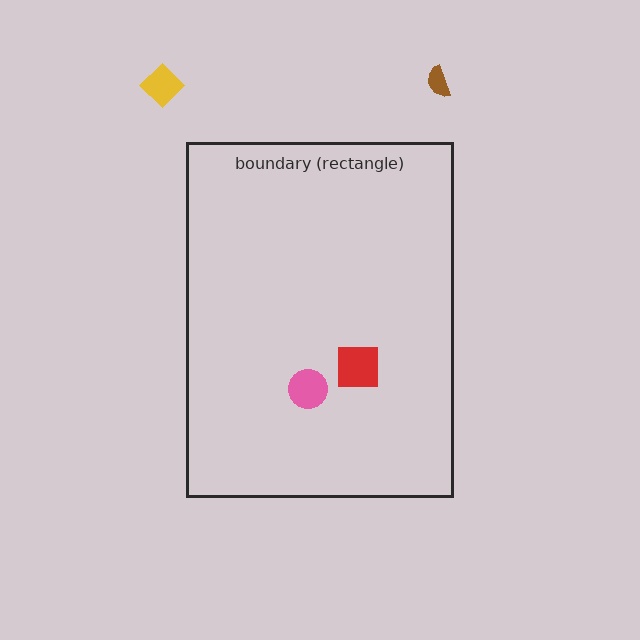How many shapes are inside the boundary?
2 inside, 2 outside.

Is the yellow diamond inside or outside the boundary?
Outside.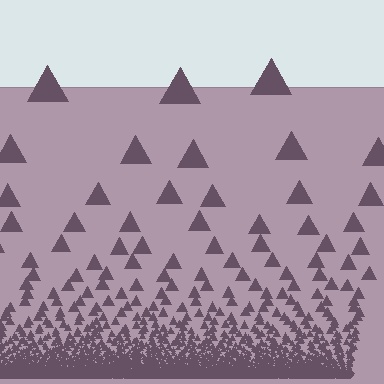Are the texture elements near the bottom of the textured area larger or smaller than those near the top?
Smaller. The gradient is inverted — elements near the bottom are smaller and denser.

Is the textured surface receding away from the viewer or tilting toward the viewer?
The surface appears to tilt toward the viewer. Texture elements get larger and sparser toward the top.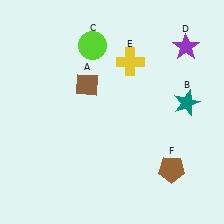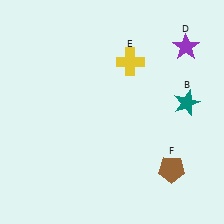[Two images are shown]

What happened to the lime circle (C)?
The lime circle (C) was removed in Image 2. It was in the top-left area of Image 1.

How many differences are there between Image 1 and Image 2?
There are 2 differences between the two images.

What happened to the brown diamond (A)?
The brown diamond (A) was removed in Image 2. It was in the top-left area of Image 1.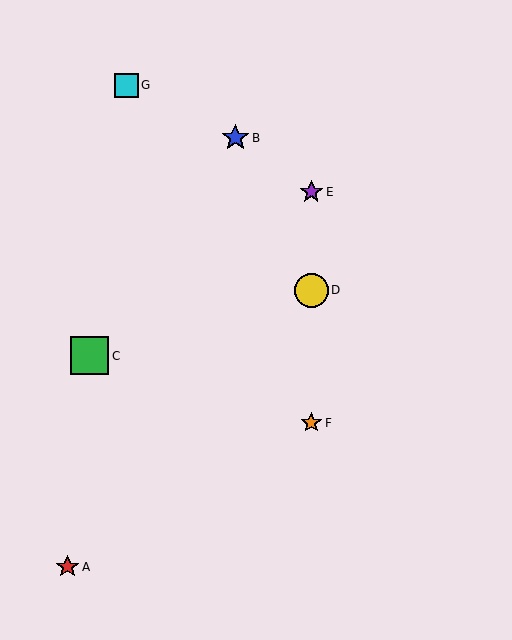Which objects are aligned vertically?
Objects D, E, F are aligned vertically.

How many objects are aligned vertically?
3 objects (D, E, F) are aligned vertically.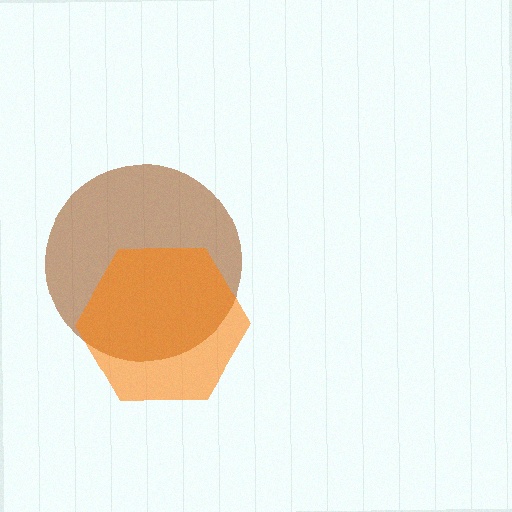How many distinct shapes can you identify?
There are 2 distinct shapes: a brown circle, an orange hexagon.